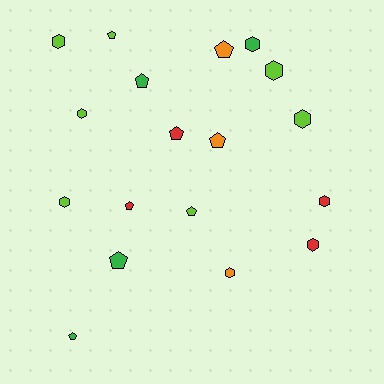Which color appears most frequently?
Lime, with 7 objects.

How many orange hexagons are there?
There is 1 orange hexagon.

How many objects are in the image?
There are 18 objects.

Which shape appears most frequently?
Hexagon, with 9 objects.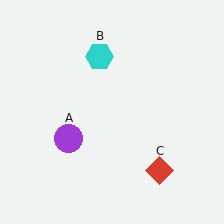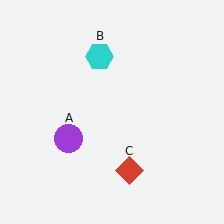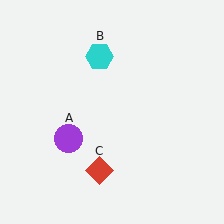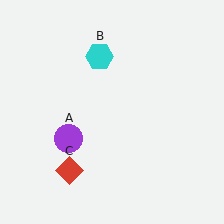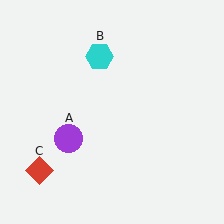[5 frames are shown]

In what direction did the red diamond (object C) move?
The red diamond (object C) moved left.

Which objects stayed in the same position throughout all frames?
Purple circle (object A) and cyan hexagon (object B) remained stationary.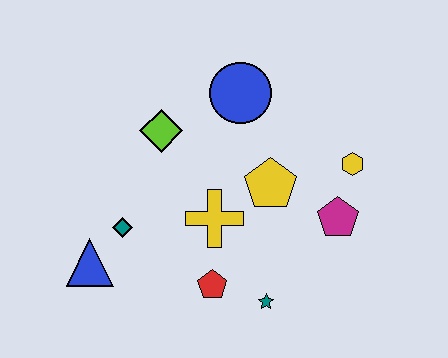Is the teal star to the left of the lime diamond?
No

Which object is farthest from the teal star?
The blue circle is farthest from the teal star.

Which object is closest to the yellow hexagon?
The magenta pentagon is closest to the yellow hexagon.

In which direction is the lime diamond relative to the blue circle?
The lime diamond is to the left of the blue circle.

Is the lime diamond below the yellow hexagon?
No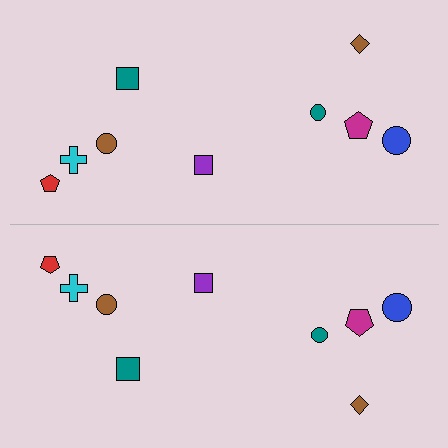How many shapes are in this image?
There are 18 shapes in this image.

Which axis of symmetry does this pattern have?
The pattern has a horizontal axis of symmetry running through the center of the image.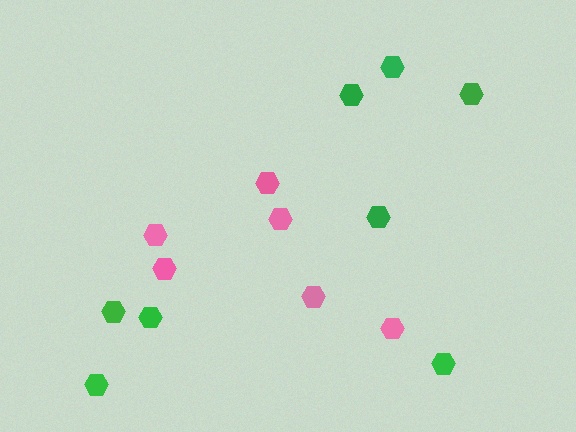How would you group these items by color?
There are 2 groups: one group of pink hexagons (6) and one group of green hexagons (8).